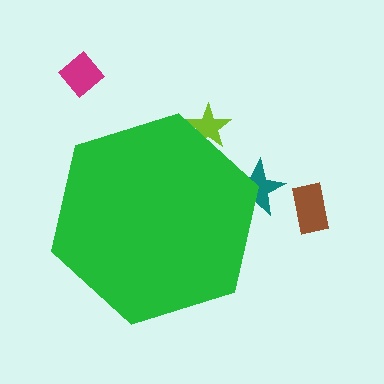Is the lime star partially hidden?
Yes, the lime star is partially hidden behind the green hexagon.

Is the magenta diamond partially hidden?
No, the magenta diamond is fully visible.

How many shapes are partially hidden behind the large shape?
2 shapes are partially hidden.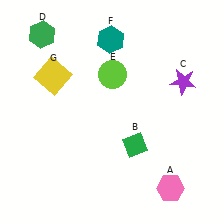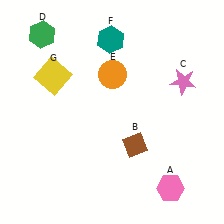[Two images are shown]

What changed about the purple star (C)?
In Image 1, C is purple. In Image 2, it changed to pink.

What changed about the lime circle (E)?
In Image 1, E is lime. In Image 2, it changed to orange.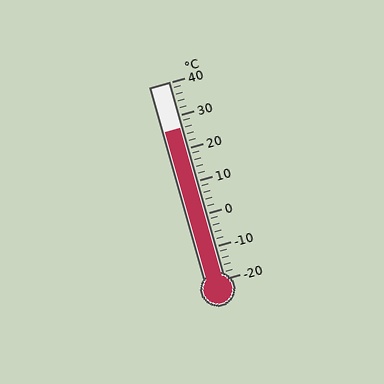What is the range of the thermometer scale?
The thermometer scale ranges from -20°C to 40°C.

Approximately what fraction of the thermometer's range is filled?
The thermometer is filled to approximately 75% of its range.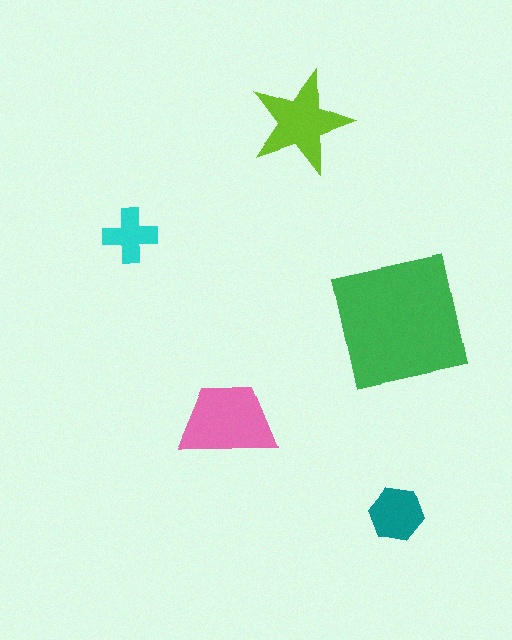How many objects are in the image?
There are 5 objects in the image.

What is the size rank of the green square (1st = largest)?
1st.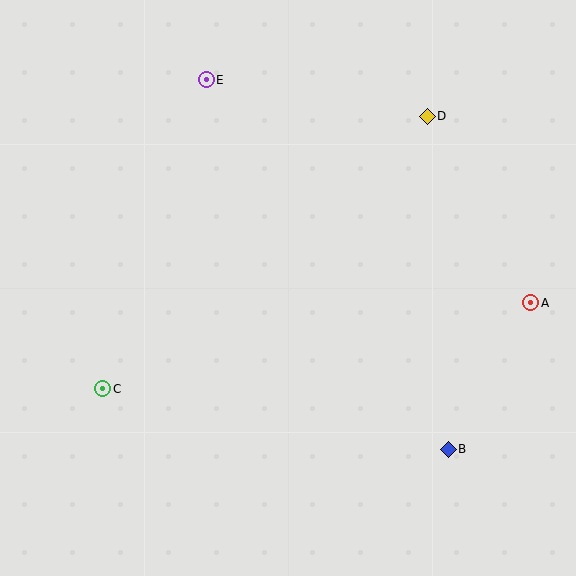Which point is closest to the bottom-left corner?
Point C is closest to the bottom-left corner.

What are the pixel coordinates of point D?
Point D is at (427, 116).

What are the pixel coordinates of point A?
Point A is at (531, 303).